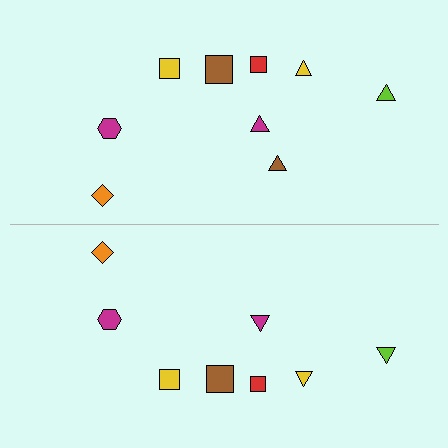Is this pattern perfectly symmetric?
No, the pattern is not perfectly symmetric. A brown triangle is missing from the bottom side.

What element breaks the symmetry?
A brown triangle is missing from the bottom side.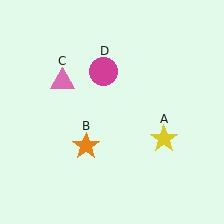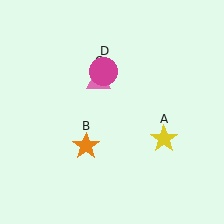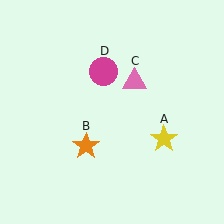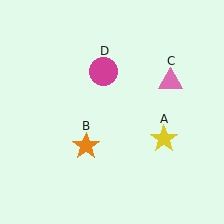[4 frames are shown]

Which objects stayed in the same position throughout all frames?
Yellow star (object A) and orange star (object B) and magenta circle (object D) remained stationary.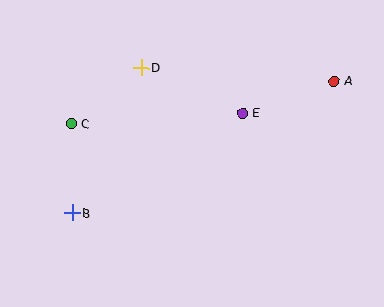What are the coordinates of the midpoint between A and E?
The midpoint between A and E is at (288, 97).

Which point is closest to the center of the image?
Point E at (243, 113) is closest to the center.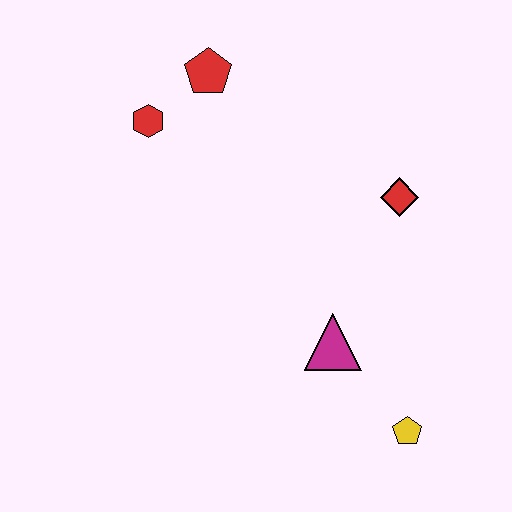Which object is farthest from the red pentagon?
The yellow pentagon is farthest from the red pentagon.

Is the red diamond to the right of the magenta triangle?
Yes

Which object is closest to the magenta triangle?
The yellow pentagon is closest to the magenta triangle.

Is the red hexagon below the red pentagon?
Yes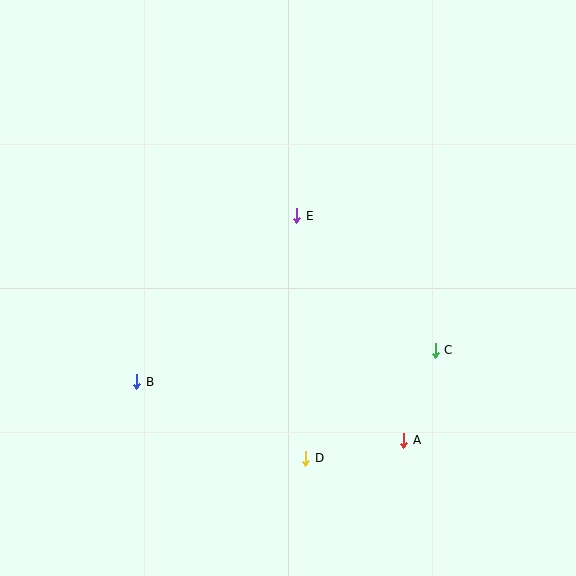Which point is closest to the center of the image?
Point E at (297, 216) is closest to the center.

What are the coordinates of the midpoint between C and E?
The midpoint between C and E is at (366, 283).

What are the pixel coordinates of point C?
Point C is at (435, 350).